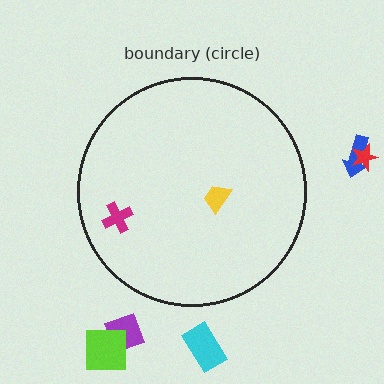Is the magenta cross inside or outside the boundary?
Inside.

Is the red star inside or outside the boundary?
Outside.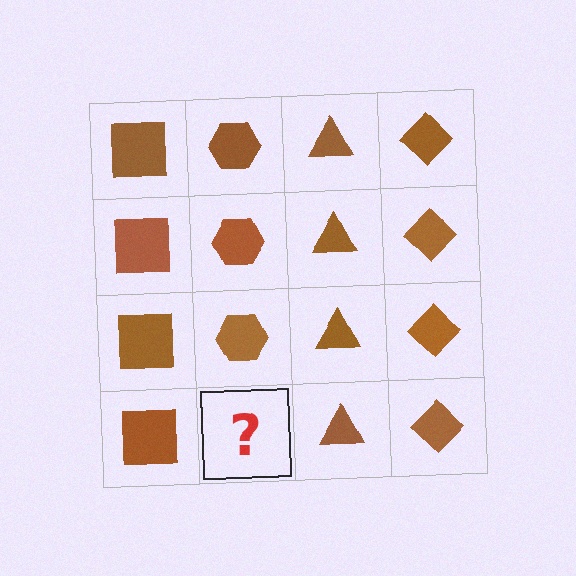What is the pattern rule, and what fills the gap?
The rule is that each column has a consistent shape. The gap should be filled with a brown hexagon.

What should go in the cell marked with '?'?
The missing cell should contain a brown hexagon.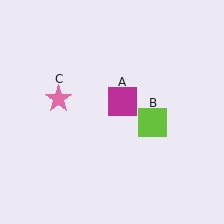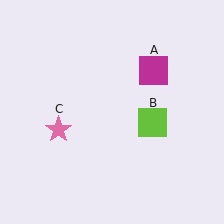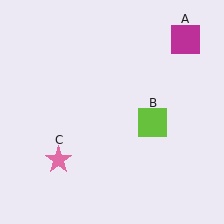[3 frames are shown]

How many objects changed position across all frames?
2 objects changed position: magenta square (object A), pink star (object C).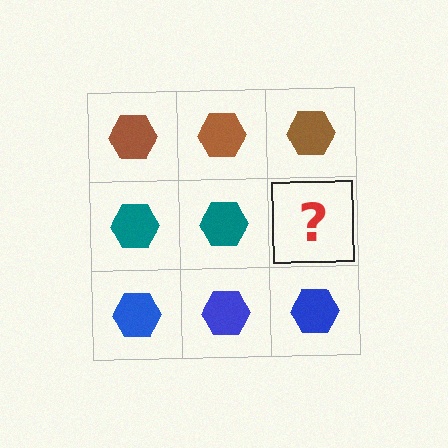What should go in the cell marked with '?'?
The missing cell should contain a teal hexagon.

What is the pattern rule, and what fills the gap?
The rule is that each row has a consistent color. The gap should be filled with a teal hexagon.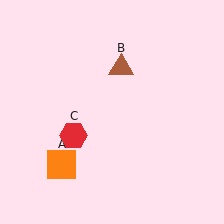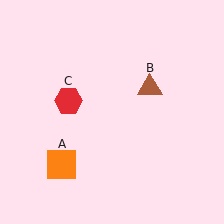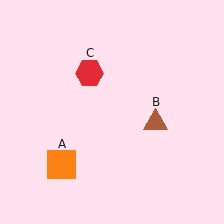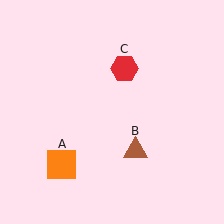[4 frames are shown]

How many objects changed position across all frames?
2 objects changed position: brown triangle (object B), red hexagon (object C).